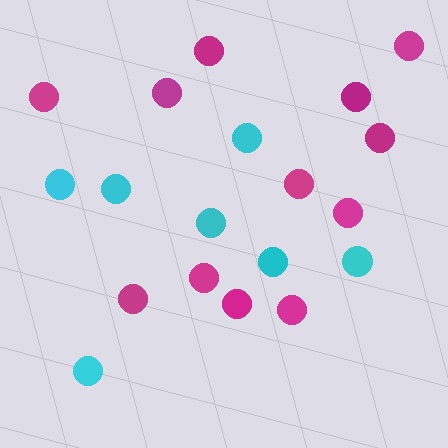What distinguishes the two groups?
There are 2 groups: one group of cyan circles (7) and one group of magenta circles (12).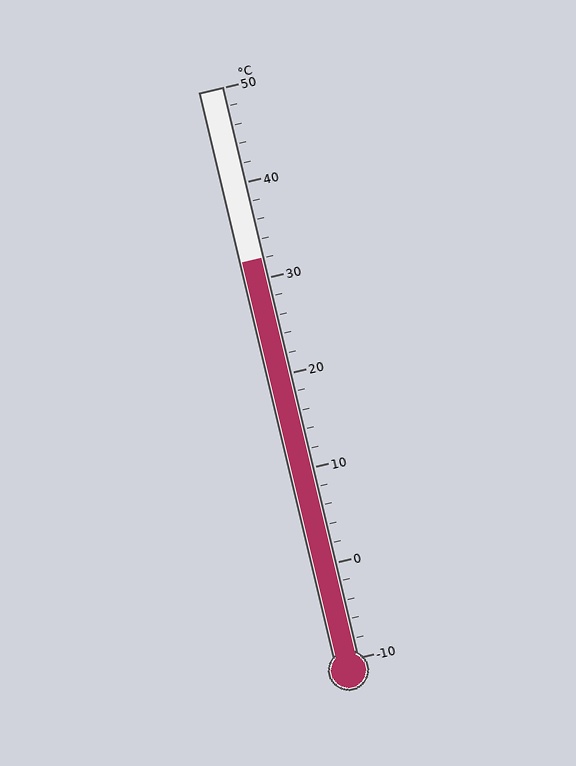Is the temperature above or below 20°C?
The temperature is above 20°C.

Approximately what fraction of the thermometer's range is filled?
The thermometer is filled to approximately 70% of its range.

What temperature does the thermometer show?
The thermometer shows approximately 32°C.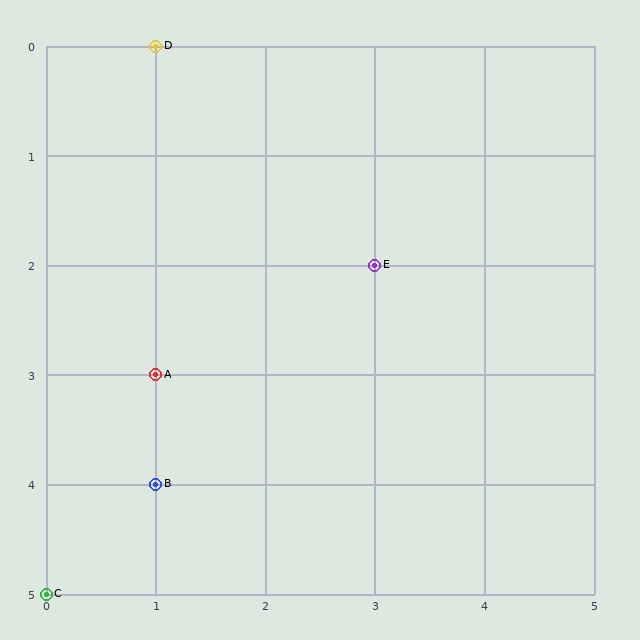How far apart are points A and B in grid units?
Points A and B are 1 row apart.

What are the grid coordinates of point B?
Point B is at grid coordinates (1, 4).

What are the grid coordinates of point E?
Point E is at grid coordinates (3, 2).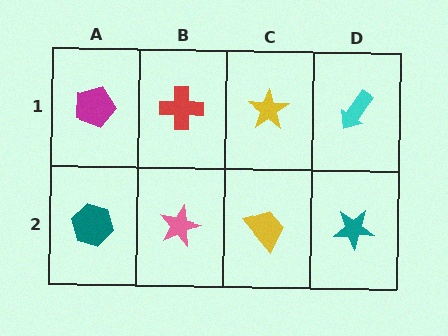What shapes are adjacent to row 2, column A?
A magenta pentagon (row 1, column A), a pink star (row 2, column B).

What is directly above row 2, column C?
A yellow star.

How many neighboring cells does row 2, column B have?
3.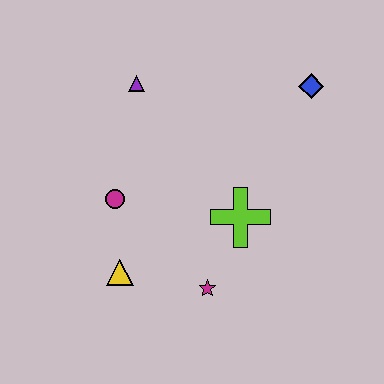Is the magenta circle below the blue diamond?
Yes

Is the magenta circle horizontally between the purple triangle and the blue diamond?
No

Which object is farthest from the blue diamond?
The yellow triangle is farthest from the blue diamond.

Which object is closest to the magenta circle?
The yellow triangle is closest to the magenta circle.